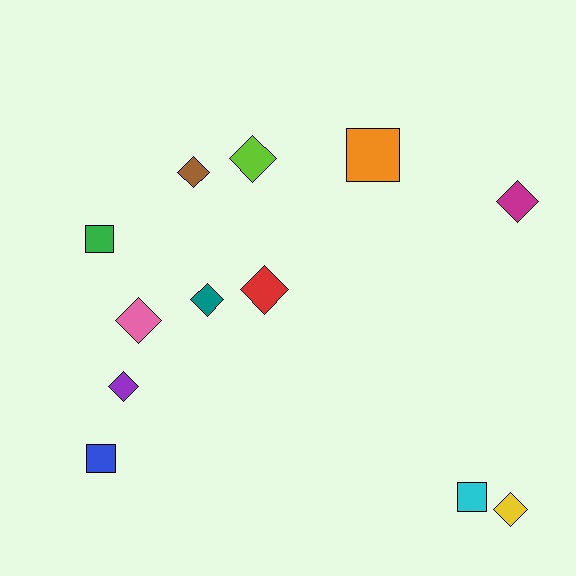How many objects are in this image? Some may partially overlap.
There are 12 objects.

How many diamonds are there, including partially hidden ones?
There are 8 diamonds.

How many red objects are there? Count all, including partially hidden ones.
There is 1 red object.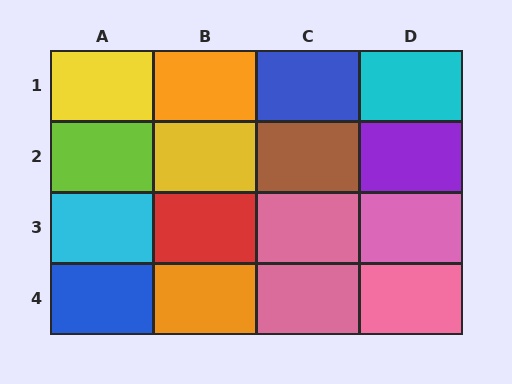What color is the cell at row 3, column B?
Red.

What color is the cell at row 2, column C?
Brown.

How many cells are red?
1 cell is red.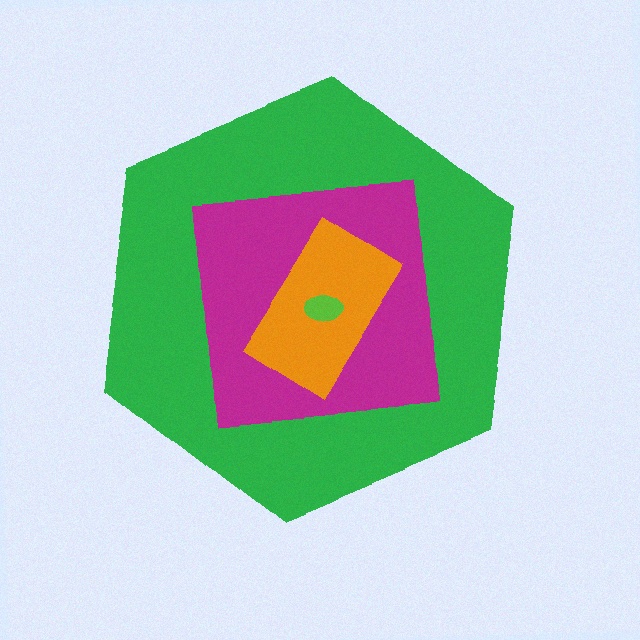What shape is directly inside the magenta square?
The orange rectangle.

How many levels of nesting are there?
4.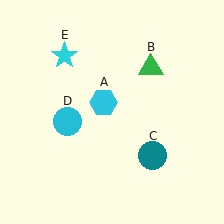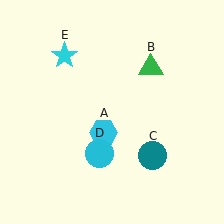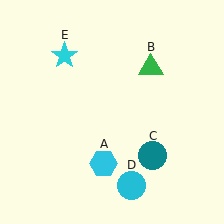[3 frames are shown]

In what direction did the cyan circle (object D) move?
The cyan circle (object D) moved down and to the right.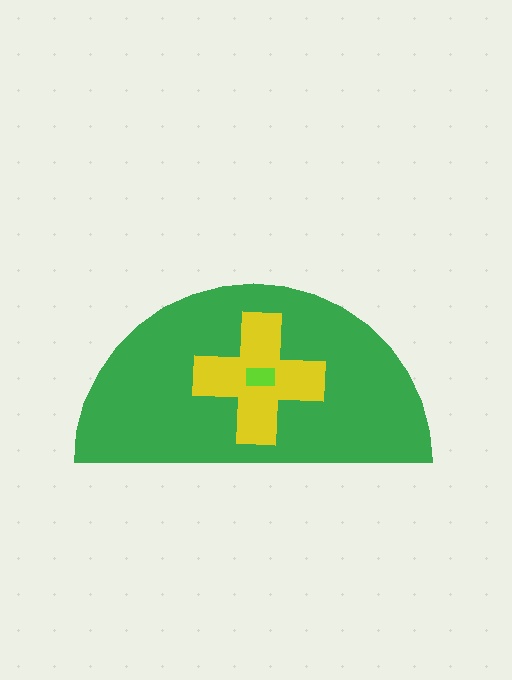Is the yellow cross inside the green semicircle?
Yes.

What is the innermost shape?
The lime rectangle.